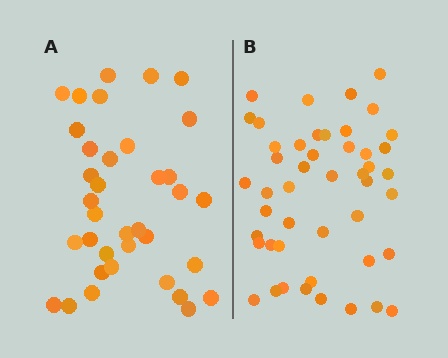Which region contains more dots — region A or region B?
Region B (the right region) has more dots.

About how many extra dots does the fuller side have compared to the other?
Region B has roughly 12 or so more dots than region A.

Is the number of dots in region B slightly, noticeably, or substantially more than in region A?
Region B has noticeably more, but not dramatically so. The ratio is roughly 1.3 to 1.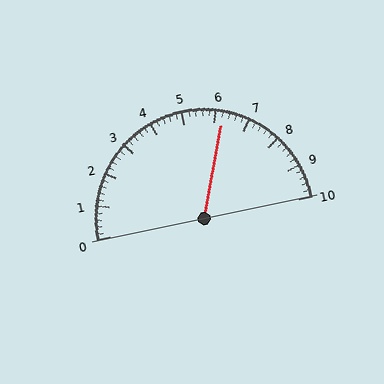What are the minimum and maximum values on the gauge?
The gauge ranges from 0 to 10.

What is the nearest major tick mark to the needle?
The nearest major tick mark is 6.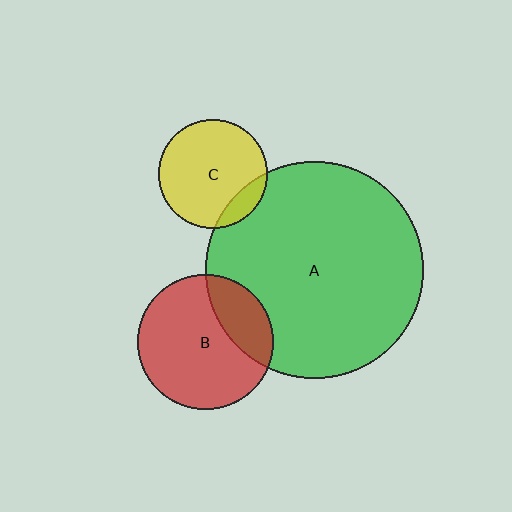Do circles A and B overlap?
Yes.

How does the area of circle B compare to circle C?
Approximately 1.5 times.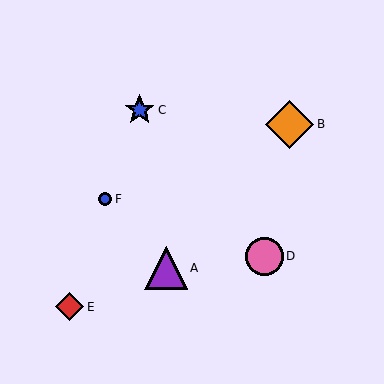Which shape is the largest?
The orange diamond (labeled B) is the largest.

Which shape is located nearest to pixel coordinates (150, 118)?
The blue star (labeled C) at (140, 110) is nearest to that location.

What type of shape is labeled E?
Shape E is a red diamond.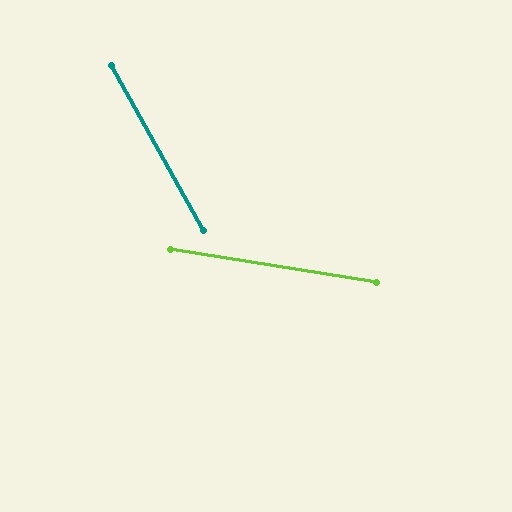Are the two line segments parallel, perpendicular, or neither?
Neither parallel nor perpendicular — they differ by about 51°.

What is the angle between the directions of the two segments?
Approximately 51 degrees.